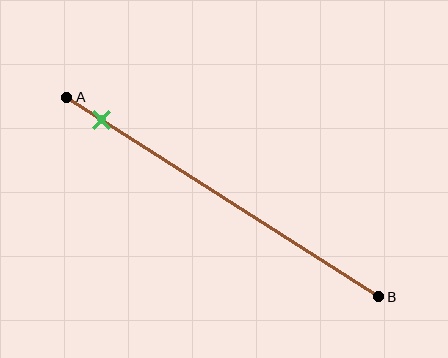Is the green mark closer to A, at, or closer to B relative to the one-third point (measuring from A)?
The green mark is closer to point A than the one-third point of segment AB.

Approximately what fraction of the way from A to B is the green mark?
The green mark is approximately 10% of the way from A to B.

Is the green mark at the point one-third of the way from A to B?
No, the mark is at about 10% from A, not at the 33% one-third point.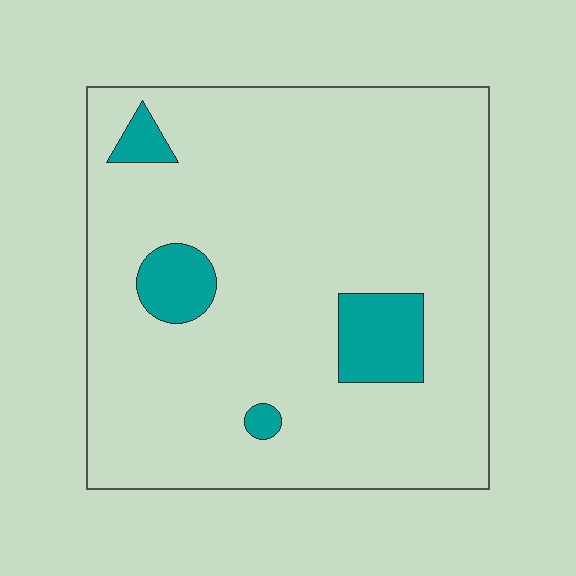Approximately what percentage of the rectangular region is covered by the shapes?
Approximately 10%.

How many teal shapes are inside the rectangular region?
4.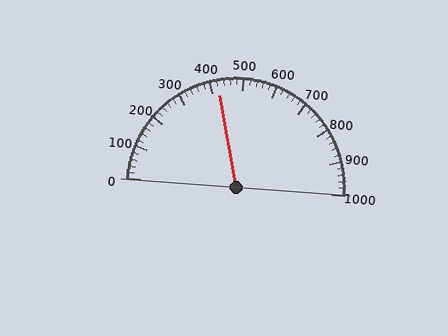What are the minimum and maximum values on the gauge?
The gauge ranges from 0 to 1000.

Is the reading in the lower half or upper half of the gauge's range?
The reading is in the lower half of the range (0 to 1000).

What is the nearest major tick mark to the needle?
The nearest major tick mark is 400.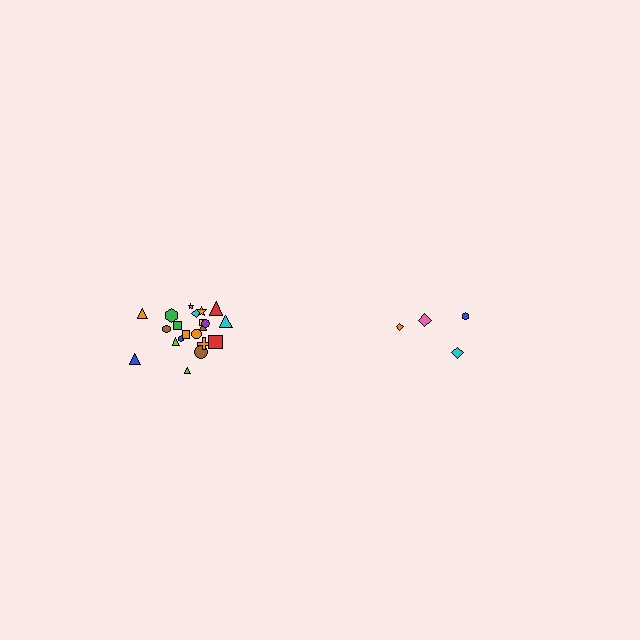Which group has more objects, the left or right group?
The left group.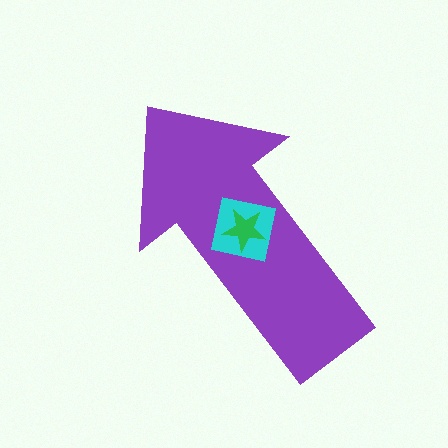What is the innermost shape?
The green star.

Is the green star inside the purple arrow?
Yes.